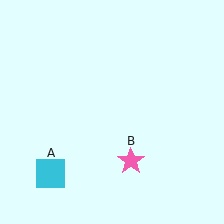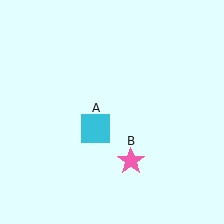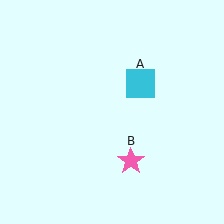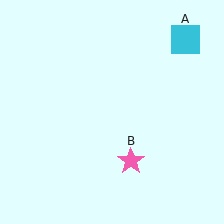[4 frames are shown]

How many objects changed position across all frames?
1 object changed position: cyan square (object A).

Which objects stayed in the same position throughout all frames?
Pink star (object B) remained stationary.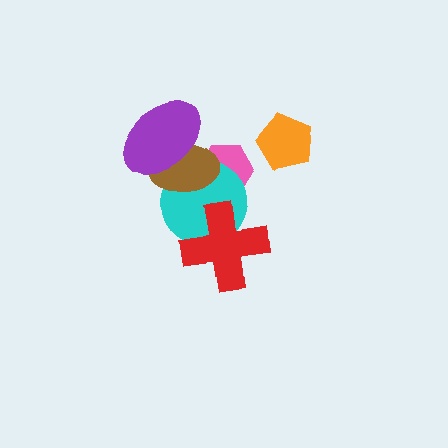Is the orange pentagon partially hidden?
No, no other shape covers it.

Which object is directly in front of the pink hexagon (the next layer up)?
The cyan circle is directly in front of the pink hexagon.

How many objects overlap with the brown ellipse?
3 objects overlap with the brown ellipse.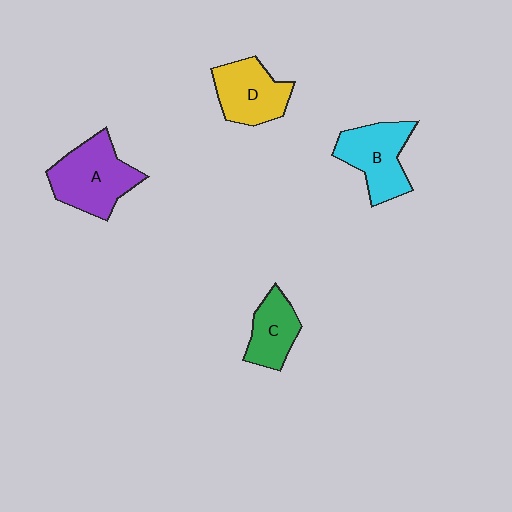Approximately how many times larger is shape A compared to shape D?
Approximately 1.3 times.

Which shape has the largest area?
Shape A (purple).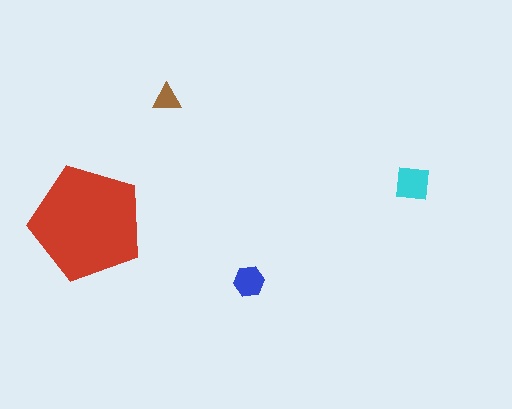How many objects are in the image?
There are 4 objects in the image.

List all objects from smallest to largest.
The brown triangle, the blue hexagon, the cyan square, the red pentagon.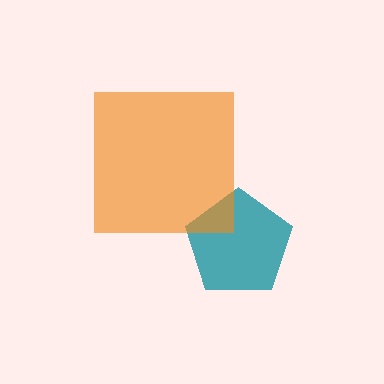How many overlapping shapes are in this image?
There are 2 overlapping shapes in the image.